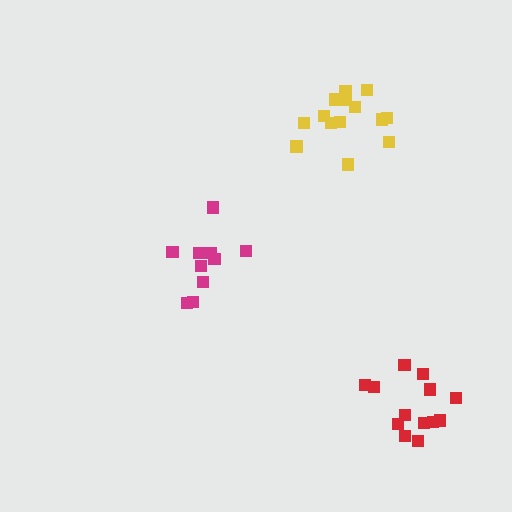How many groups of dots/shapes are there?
There are 3 groups.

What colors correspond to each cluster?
The clusters are colored: red, yellow, magenta.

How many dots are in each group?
Group 1: 13 dots, Group 2: 14 dots, Group 3: 10 dots (37 total).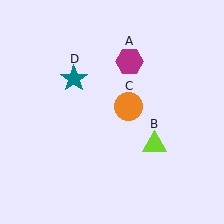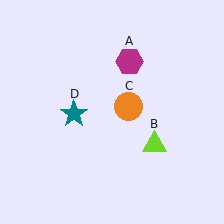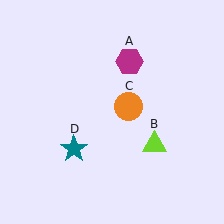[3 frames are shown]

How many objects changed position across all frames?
1 object changed position: teal star (object D).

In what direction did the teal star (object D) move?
The teal star (object D) moved down.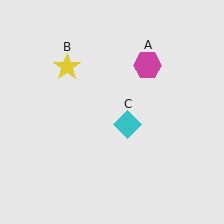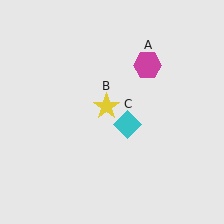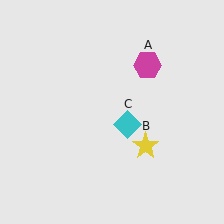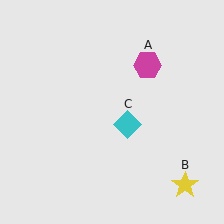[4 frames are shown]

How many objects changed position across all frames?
1 object changed position: yellow star (object B).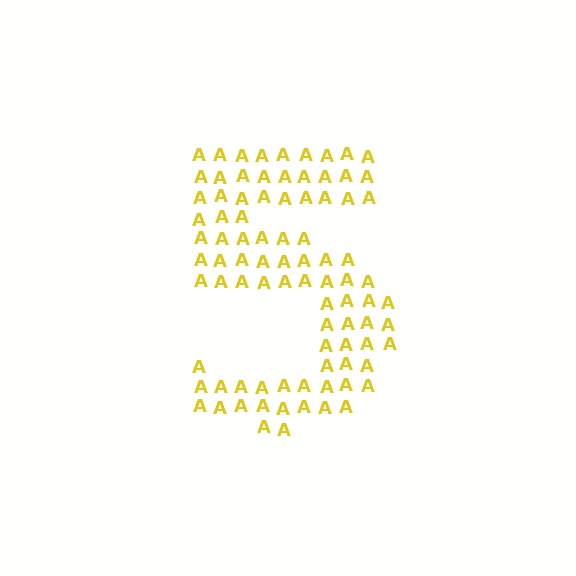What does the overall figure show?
The overall figure shows the digit 5.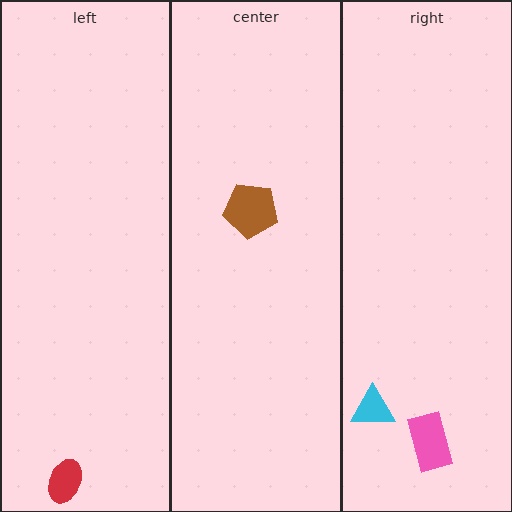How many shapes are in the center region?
1.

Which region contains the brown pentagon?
The center region.